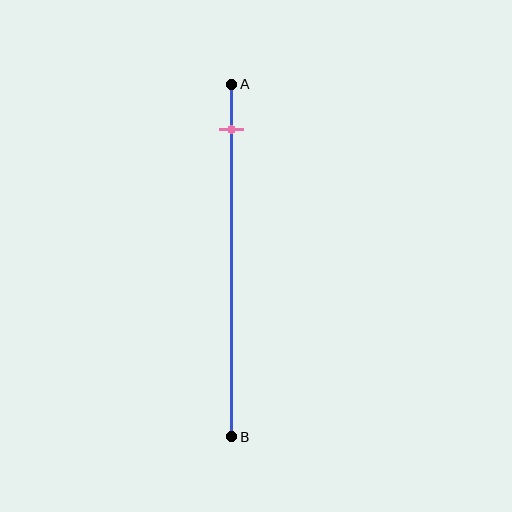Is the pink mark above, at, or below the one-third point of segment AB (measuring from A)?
The pink mark is above the one-third point of segment AB.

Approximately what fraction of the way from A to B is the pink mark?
The pink mark is approximately 15% of the way from A to B.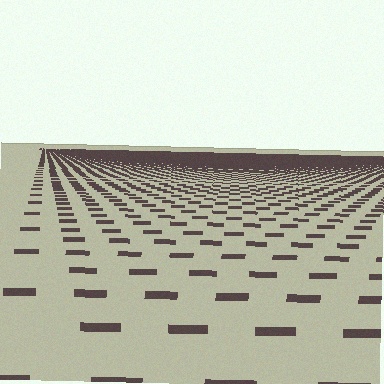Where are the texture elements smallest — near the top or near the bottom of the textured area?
Near the top.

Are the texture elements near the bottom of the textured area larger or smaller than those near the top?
Larger. Near the bottom, elements are closer to the viewer and appear at a bigger on-screen size.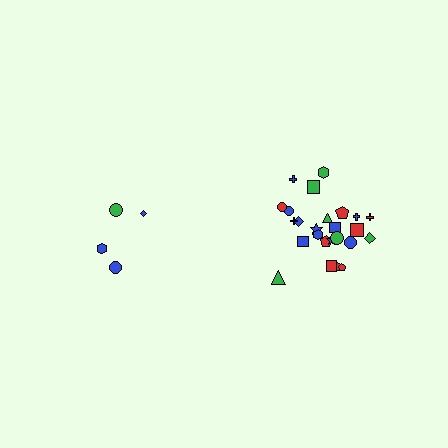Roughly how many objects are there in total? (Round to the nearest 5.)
Roughly 30 objects in total.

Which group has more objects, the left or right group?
The right group.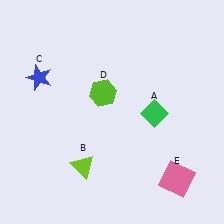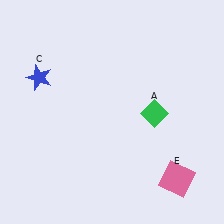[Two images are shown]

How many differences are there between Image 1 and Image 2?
There are 2 differences between the two images.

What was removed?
The lime hexagon (D), the lime triangle (B) were removed in Image 2.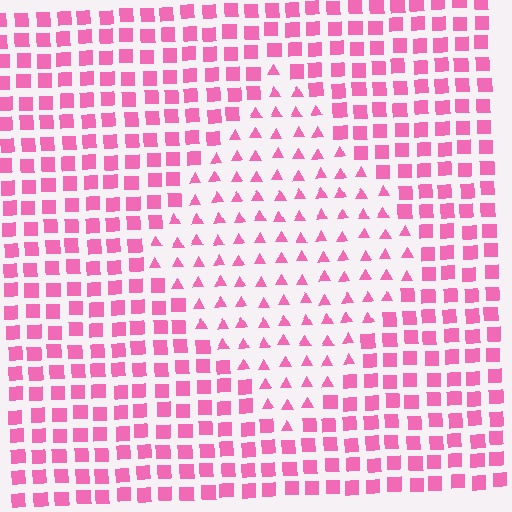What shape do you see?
I see a diamond.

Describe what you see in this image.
The image is filled with small pink elements arranged in a uniform grid. A diamond-shaped region contains triangles, while the surrounding area contains squares. The boundary is defined purely by the change in element shape.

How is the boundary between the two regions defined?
The boundary is defined by a change in element shape: triangles inside vs. squares outside. All elements share the same color and spacing.